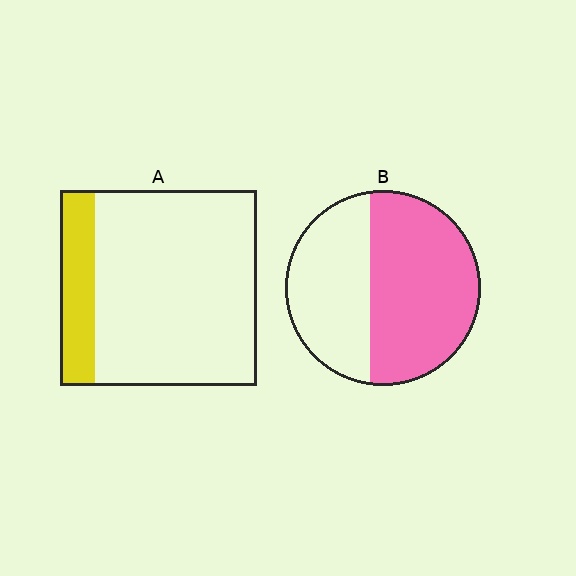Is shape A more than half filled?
No.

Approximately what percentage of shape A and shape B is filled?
A is approximately 20% and B is approximately 60%.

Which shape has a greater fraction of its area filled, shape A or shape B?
Shape B.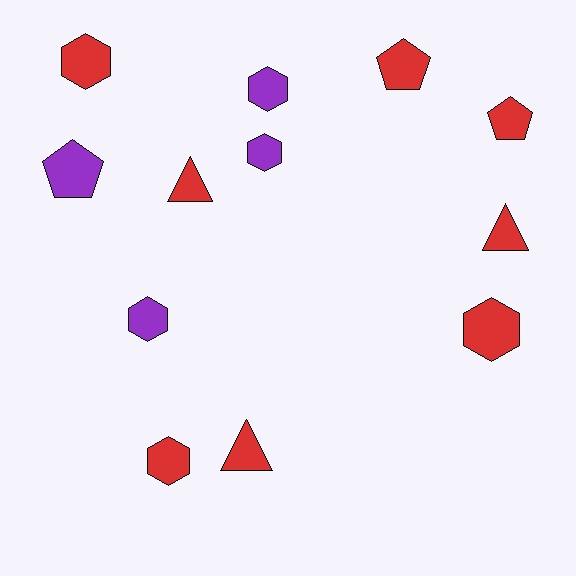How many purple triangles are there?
There are no purple triangles.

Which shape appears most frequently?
Hexagon, with 6 objects.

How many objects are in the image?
There are 12 objects.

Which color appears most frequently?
Red, with 8 objects.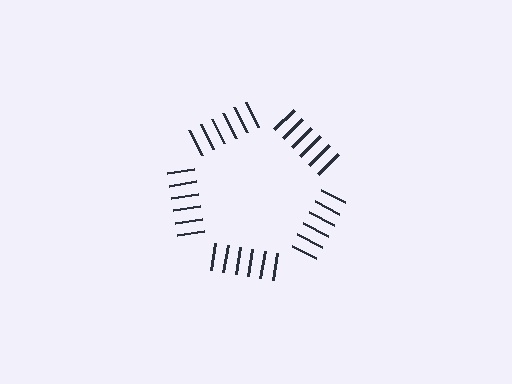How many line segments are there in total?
30 — 6 along each of the 5 edges.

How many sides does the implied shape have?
5 sides — the line-ends trace a pentagon.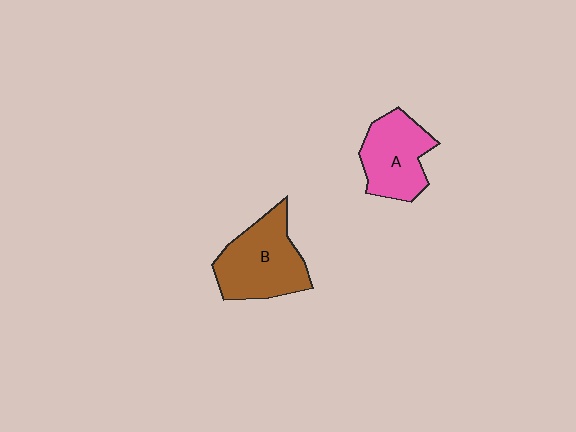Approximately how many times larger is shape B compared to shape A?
Approximately 1.2 times.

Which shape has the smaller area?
Shape A (pink).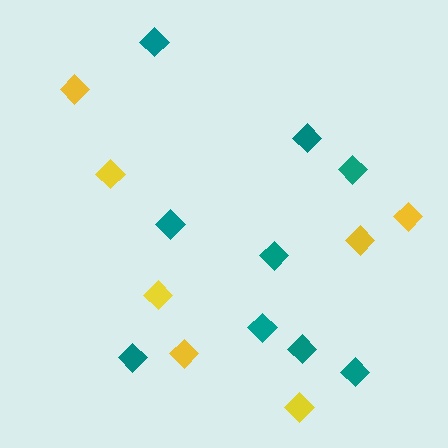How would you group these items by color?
There are 2 groups: one group of yellow diamonds (7) and one group of teal diamonds (9).